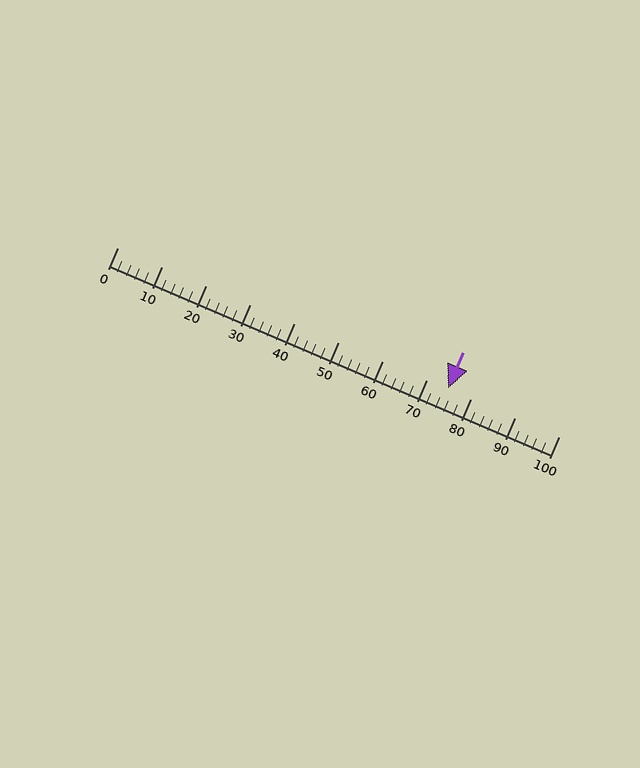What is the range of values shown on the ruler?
The ruler shows values from 0 to 100.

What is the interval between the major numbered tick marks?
The major tick marks are spaced 10 units apart.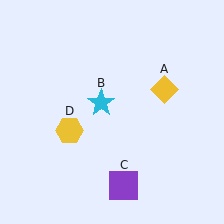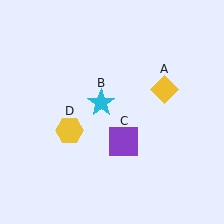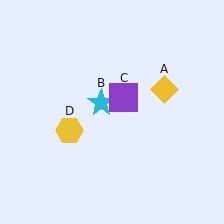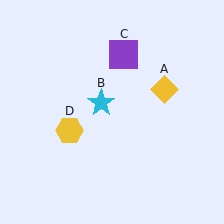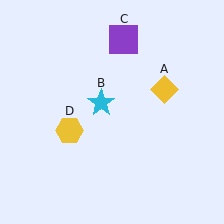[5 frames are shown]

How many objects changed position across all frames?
1 object changed position: purple square (object C).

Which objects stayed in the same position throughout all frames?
Yellow diamond (object A) and cyan star (object B) and yellow hexagon (object D) remained stationary.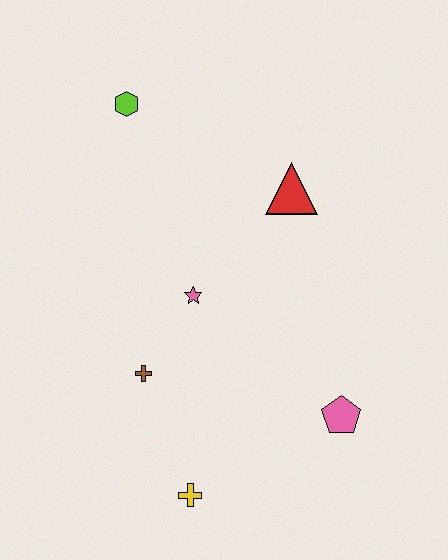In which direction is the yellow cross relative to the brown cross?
The yellow cross is below the brown cross.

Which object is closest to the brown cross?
The pink star is closest to the brown cross.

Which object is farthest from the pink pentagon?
The lime hexagon is farthest from the pink pentagon.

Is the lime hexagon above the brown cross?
Yes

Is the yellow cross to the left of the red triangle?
Yes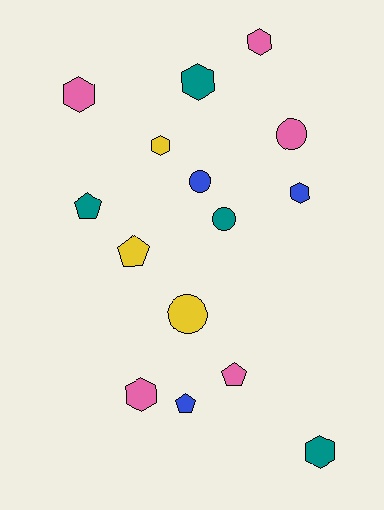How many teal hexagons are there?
There are 2 teal hexagons.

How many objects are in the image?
There are 15 objects.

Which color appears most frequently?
Pink, with 5 objects.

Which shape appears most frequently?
Hexagon, with 7 objects.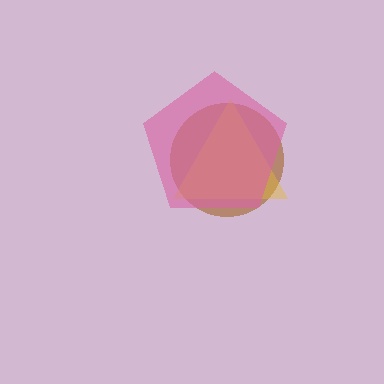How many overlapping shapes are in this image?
There are 3 overlapping shapes in the image.